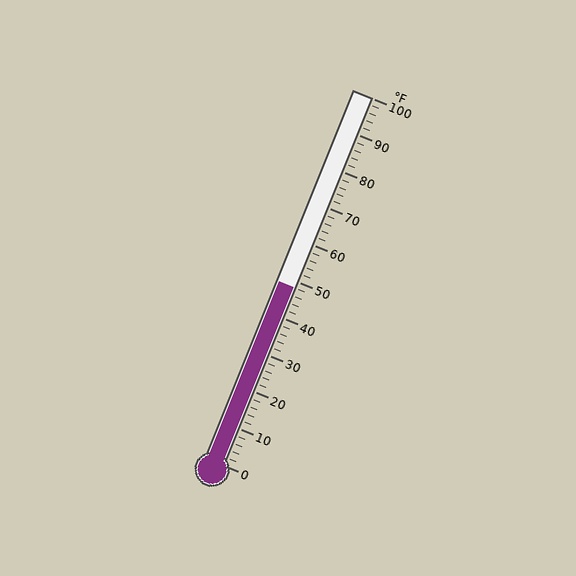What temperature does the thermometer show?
The thermometer shows approximately 48°F.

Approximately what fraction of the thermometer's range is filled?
The thermometer is filled to approximately 50% of its range.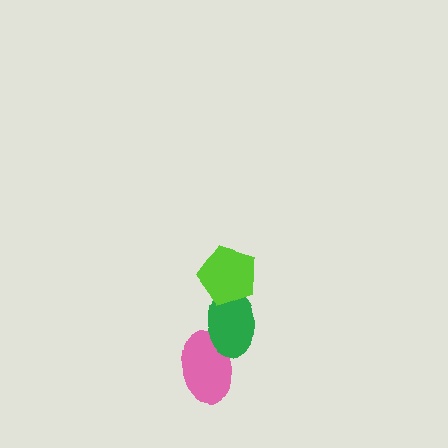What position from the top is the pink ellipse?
The pink ellipse is 3rd from the top.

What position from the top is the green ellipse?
The green ellipse is 2nd from the top.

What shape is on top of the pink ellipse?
The green ellipse is on top of the pink ellipse.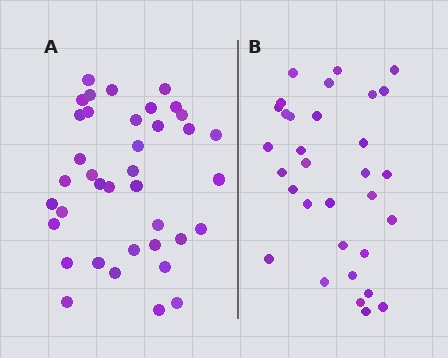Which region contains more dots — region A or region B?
Region A (the left region) has more dots.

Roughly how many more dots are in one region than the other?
Region A has about 6 more dots than region B.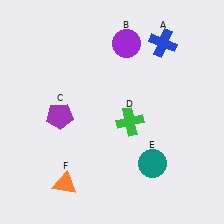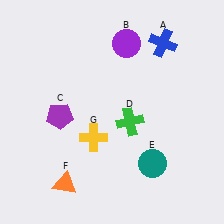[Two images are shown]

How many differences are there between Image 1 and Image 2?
There is 1 difference between the two images.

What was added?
A yellow cross (G) was added in Image 2.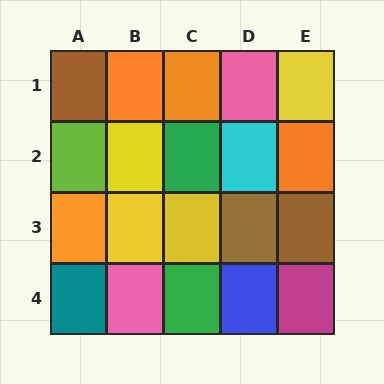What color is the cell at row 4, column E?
Magenta.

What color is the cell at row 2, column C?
Green.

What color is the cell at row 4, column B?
Pink.